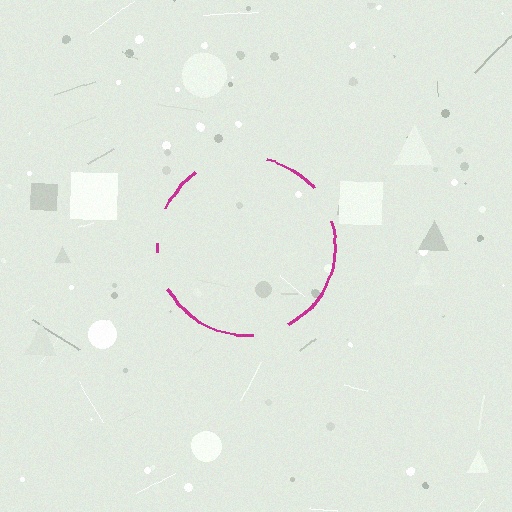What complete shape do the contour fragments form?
The contour fragments form a circle.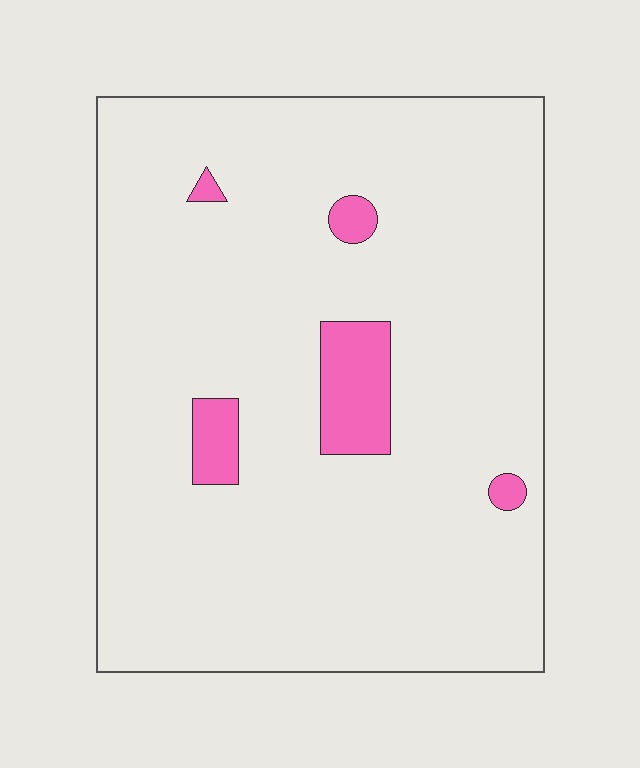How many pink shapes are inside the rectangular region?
5.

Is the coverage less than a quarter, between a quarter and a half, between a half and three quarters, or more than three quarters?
Less than a quarter.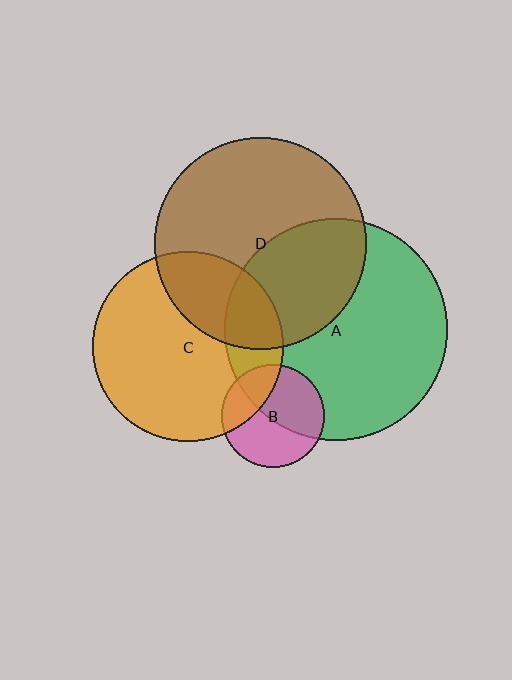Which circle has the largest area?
Circle A (green).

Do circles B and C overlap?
Yes.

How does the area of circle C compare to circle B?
Approximately 3.4 times.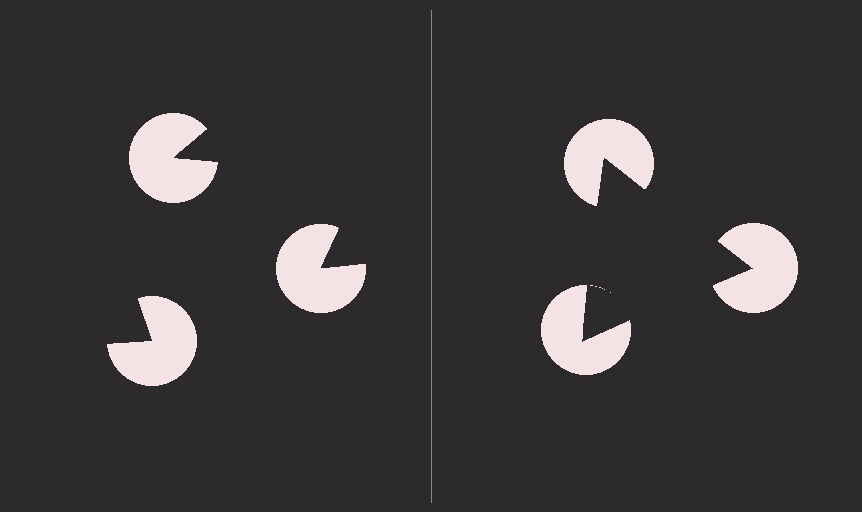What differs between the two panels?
The pac-man discs are positioned identically on both sides; only the wedge orientations differ. On the right they align to a triangle; on the left they are misaligned.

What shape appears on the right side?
An illusory triangle.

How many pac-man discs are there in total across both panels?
6 — 3 on each side.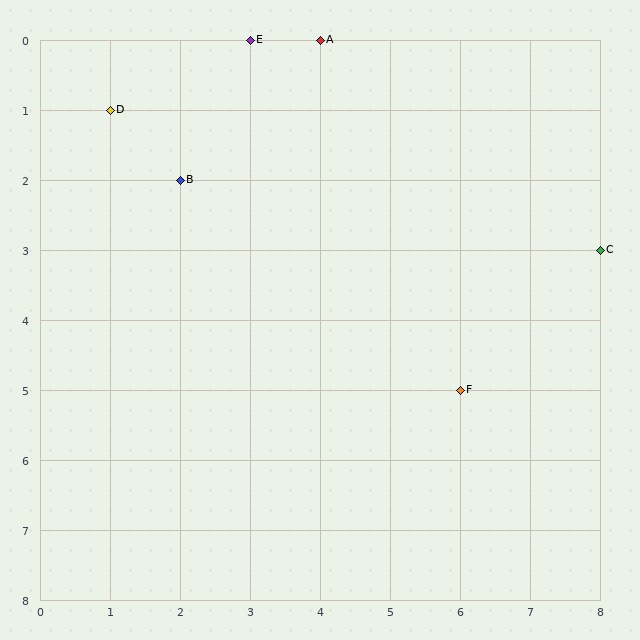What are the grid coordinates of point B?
Point B is at grid coordinates (2, 2).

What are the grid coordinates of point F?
Point F is at grid coordinates (6, 5).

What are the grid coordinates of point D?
Point D is at grid coordinates (1, 1).